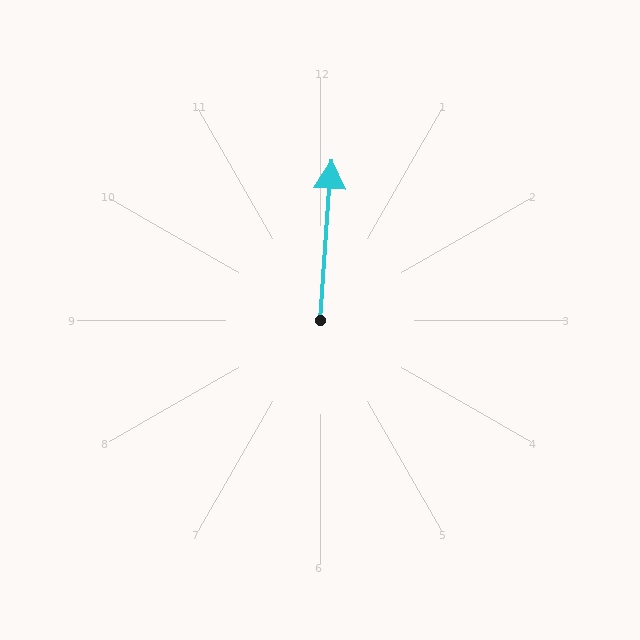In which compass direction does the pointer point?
North.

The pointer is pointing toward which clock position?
Roughly 12 o'clock.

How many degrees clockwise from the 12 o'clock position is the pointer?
Approximately 4 degrees.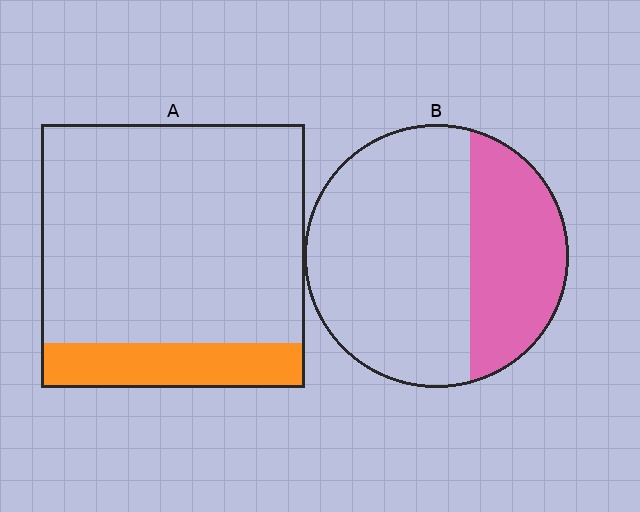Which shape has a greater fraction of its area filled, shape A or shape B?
Shape B.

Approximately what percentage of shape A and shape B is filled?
A is approximately 15% and B is approximately 35%.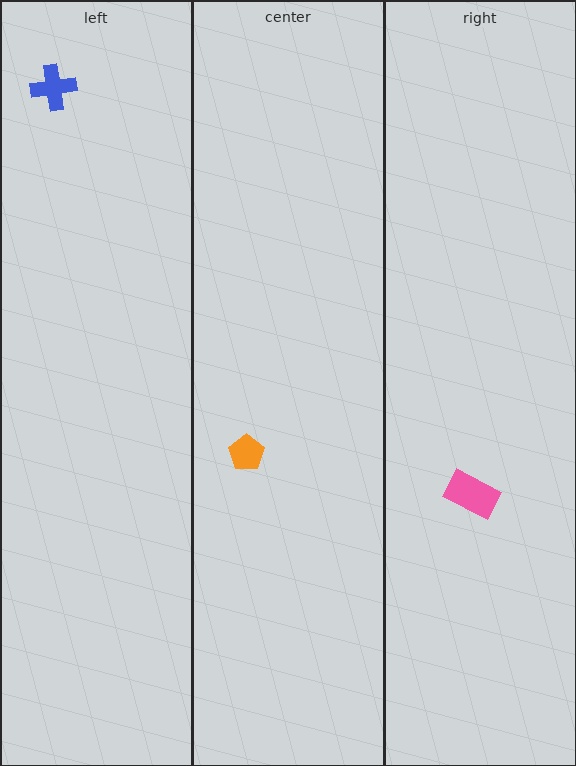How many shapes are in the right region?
1.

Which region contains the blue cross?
The left region.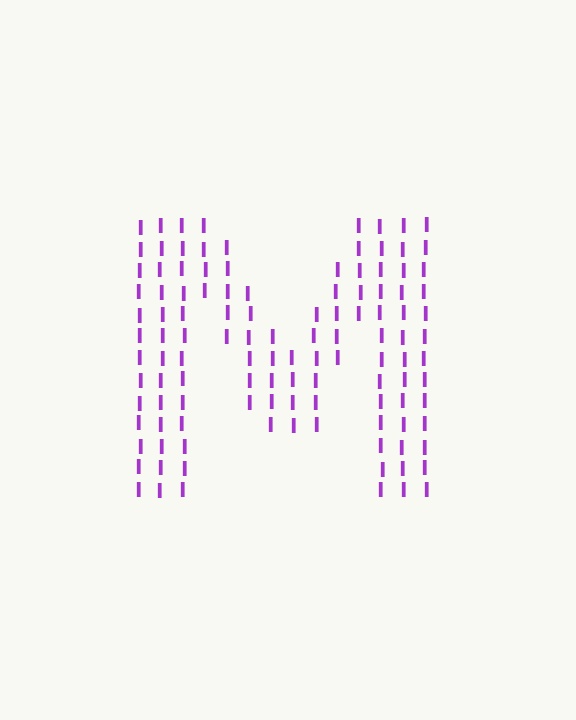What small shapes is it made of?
It is made of small letter I's.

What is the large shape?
The large shape is the letter M.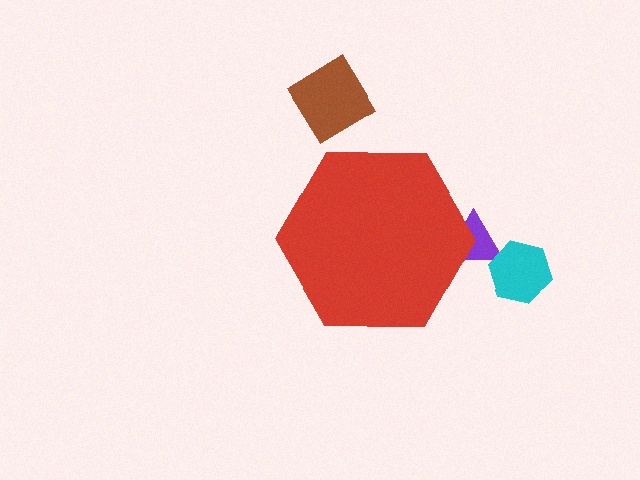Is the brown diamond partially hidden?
No, the brown diamond is fully visible.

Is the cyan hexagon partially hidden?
No, the cyan hexagon is fully visible.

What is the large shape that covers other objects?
A red hexagon.